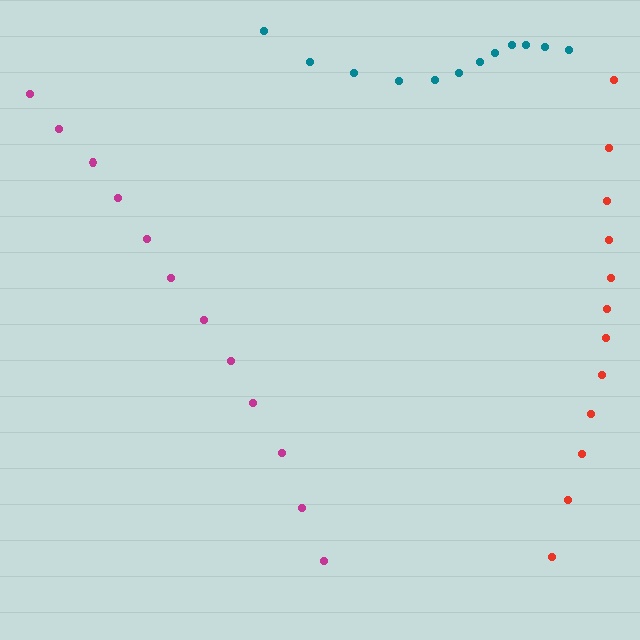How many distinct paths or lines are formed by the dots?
There are 3 distinct paths.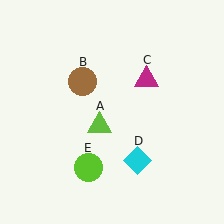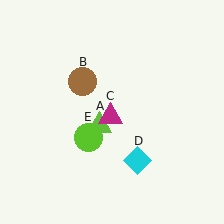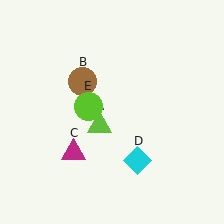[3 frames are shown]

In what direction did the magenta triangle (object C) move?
The magenta triangle (object C) moved down and to the left.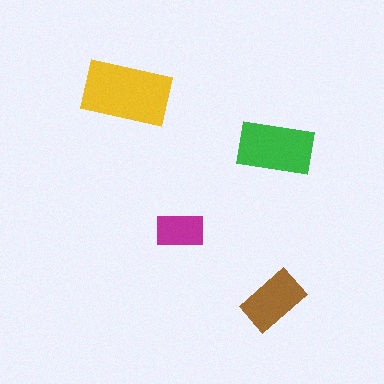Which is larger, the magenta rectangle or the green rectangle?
The green one.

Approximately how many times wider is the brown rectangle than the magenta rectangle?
About 1.5 times wider.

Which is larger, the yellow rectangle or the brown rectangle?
The yellow one.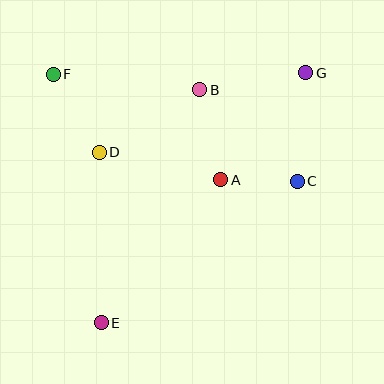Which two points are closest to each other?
Points A and C are closest to each other.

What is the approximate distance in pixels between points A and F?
The distance between A and F is approximately 198 pixels.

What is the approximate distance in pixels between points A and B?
The distance between A and B is approximately 93 pixels.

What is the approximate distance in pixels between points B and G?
The distance between B and G is approximately 107 pixels.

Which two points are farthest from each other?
Points E and G are farthest from each other.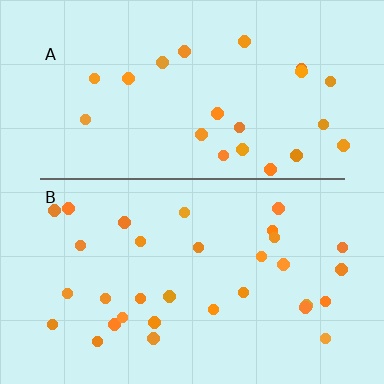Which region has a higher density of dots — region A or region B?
B (the bottom).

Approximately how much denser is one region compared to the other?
Approximately 1.4× — region B over region A.